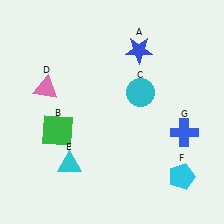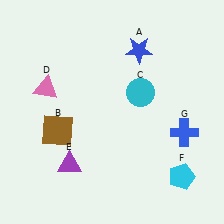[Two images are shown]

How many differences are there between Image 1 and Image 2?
There are 2 differences between the two images.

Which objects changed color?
B changed from green to brown. E changed from cyan to purple.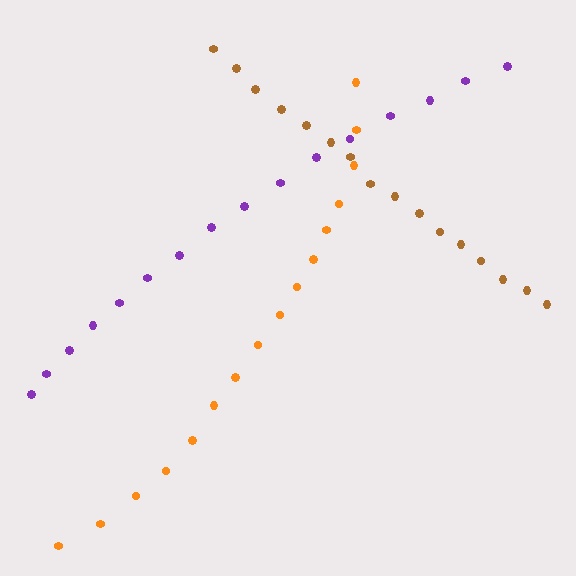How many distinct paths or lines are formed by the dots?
There are 3 distinct paths.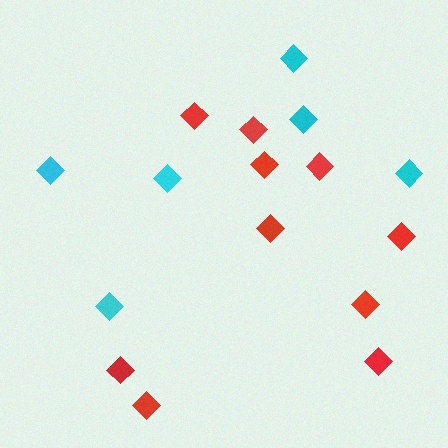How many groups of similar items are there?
There are 2 groups: one group of cyan diamonds (6) and one group of red diamonds (10).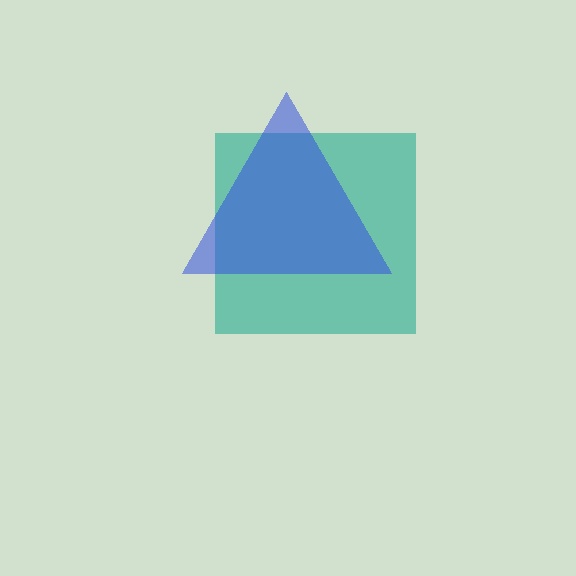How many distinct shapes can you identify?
There are 2 distinct shapes: a teal square, a blue triangle.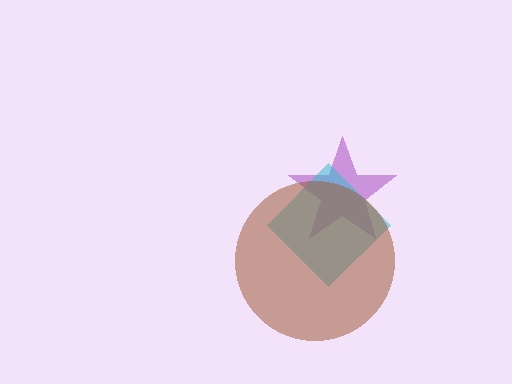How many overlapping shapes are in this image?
There are 3 overlapping shapes in the image.